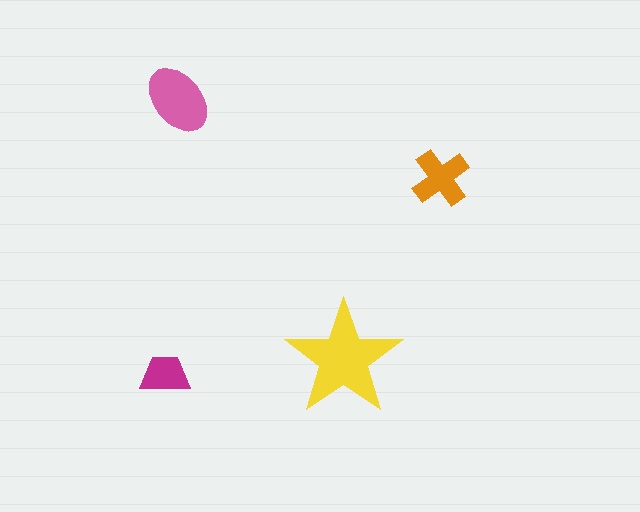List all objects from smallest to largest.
The magenta trapezoid, the orange cross, the pink ellipse, the yellow star.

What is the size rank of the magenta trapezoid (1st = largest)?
4th.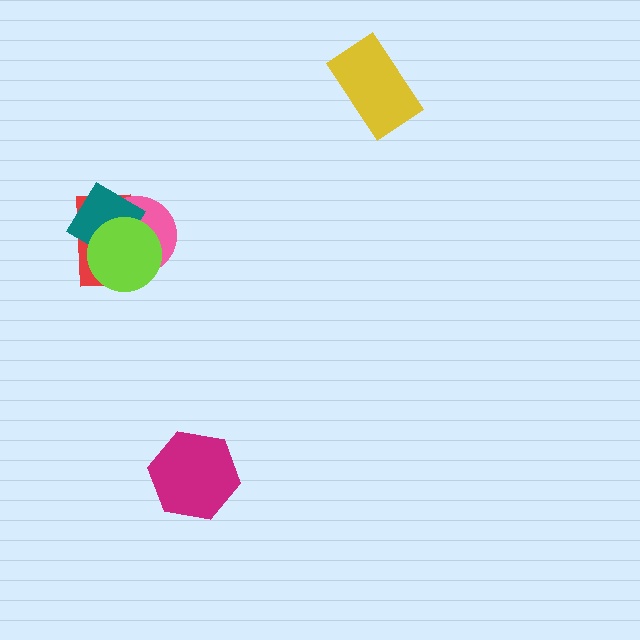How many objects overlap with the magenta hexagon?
0 objects overlap with the magenta hexagon.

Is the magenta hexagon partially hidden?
No, no other shape covers it.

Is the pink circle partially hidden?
Yes, it is partially covered by another shape.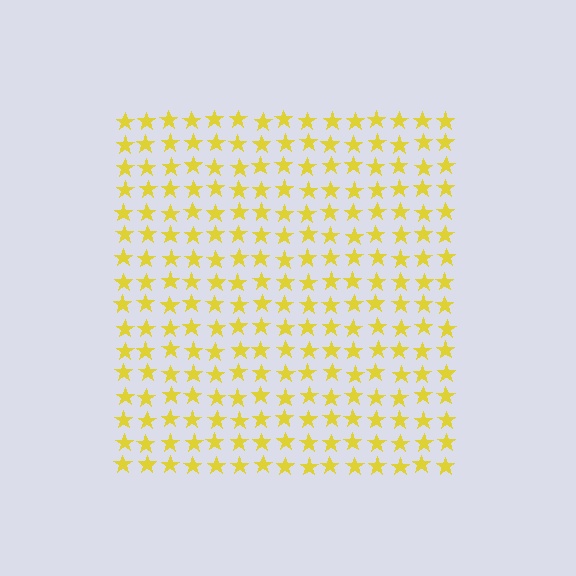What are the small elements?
The small elements are stars.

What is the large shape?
The large shape is a square.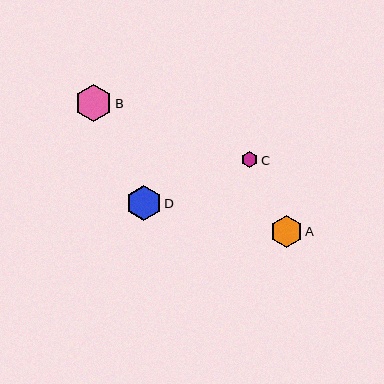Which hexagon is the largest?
Hexagon B is the largest with a size of approximately 37 pixels.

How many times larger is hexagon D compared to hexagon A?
Hexagon D is approximately 1.1 times the size of hexagon A.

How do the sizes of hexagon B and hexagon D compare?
Hexagon B and hexagon D are approximately the same size.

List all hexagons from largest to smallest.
From largest to smallest: B, D, A, C.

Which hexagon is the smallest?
Hexagon C is the smallest with a size of approximately 17 pixels.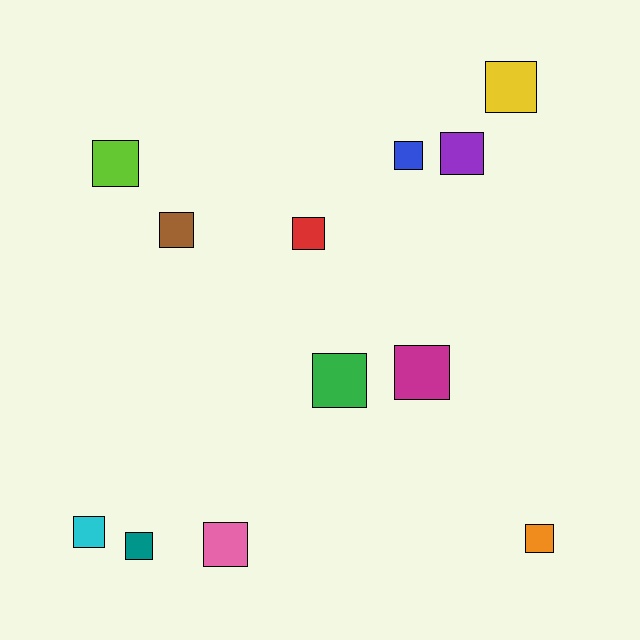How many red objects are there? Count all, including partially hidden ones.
There is 1 red object.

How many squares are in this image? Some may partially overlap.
There are 12 squares.